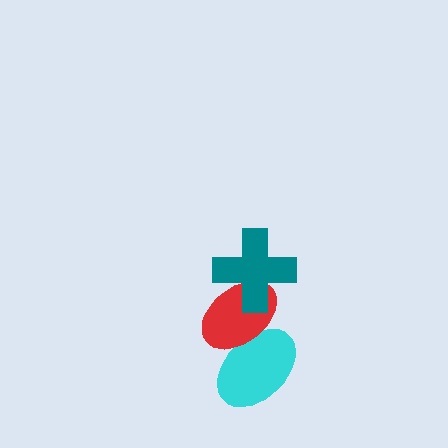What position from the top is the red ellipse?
The red ellipse is 2nd from the top.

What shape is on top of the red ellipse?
The teal cross is on top of the red ellipse.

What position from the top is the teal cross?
The teal cross is 1st from the top.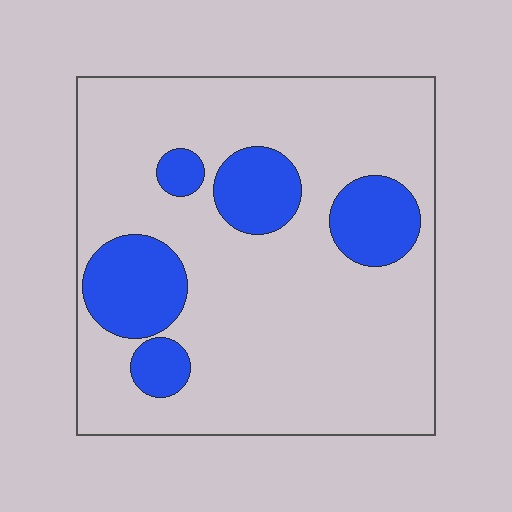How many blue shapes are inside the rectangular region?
5.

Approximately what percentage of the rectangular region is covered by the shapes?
Approximately 20%.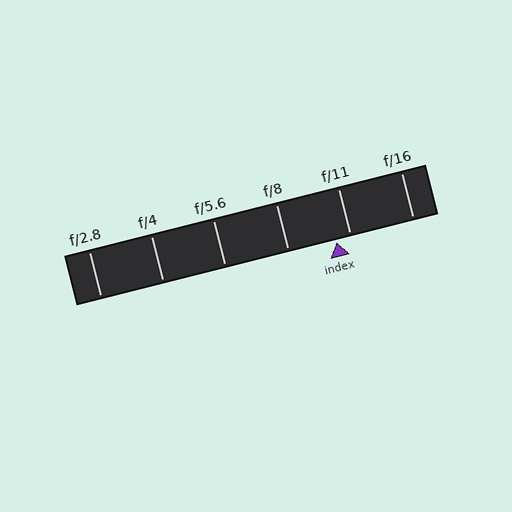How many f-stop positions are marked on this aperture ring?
There are 6 f-stop positions marked.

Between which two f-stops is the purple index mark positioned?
The index mark is between f/8 and f/11.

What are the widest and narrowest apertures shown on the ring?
The widest aperture shown is f/2.8 and the narrowest is f/16.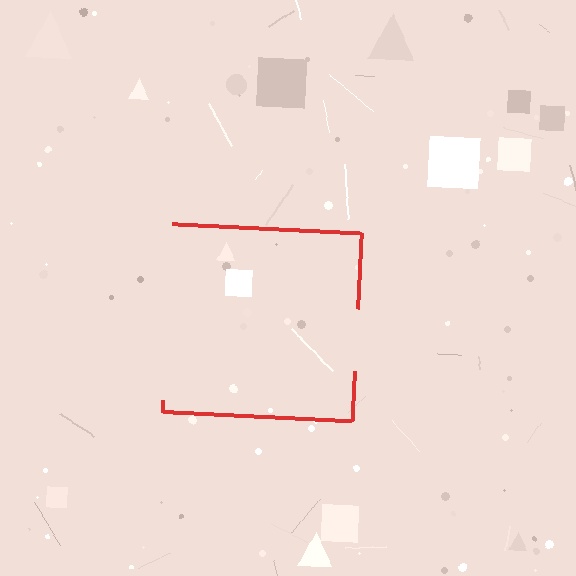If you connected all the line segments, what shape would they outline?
They would outline a square.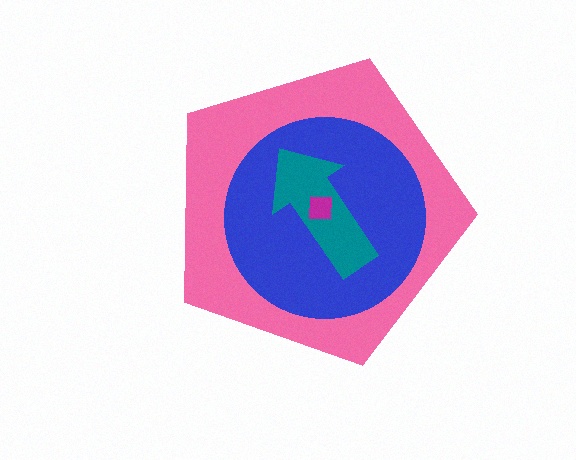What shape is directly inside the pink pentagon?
The blue circle.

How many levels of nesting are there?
4.